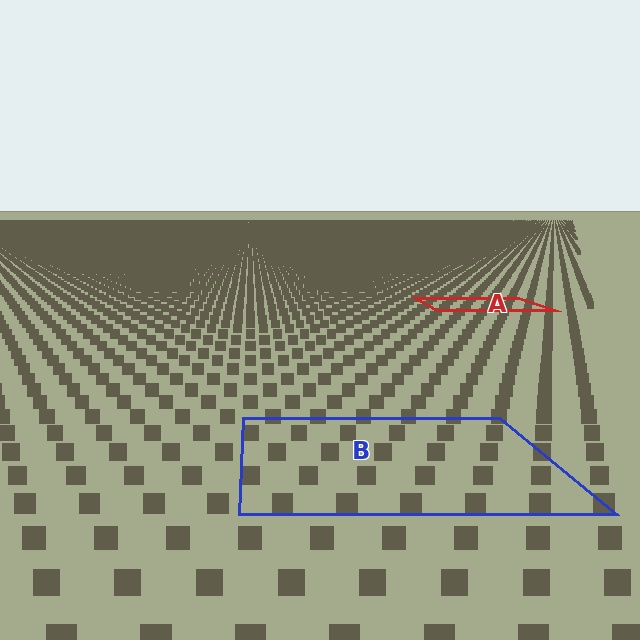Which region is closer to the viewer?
Region B is closer. The texture elements there are larger and more spread out.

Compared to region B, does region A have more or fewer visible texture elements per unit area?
Region A has more texture elements per unit area — they are packed more densely because it is farther away.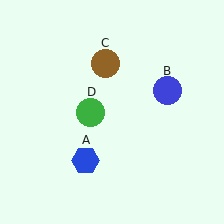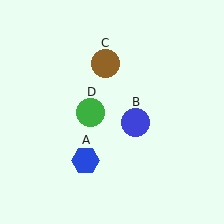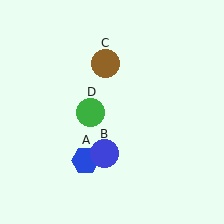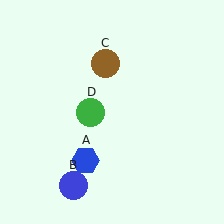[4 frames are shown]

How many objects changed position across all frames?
1 object changed position: blue circle (object B).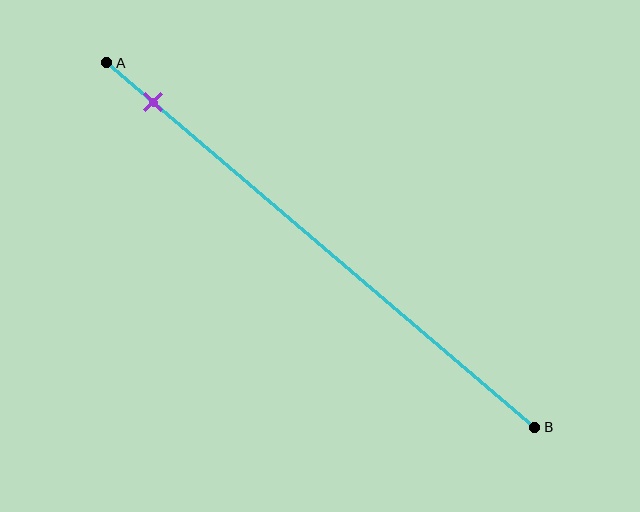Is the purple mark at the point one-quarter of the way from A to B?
No, the mark is at about 10% from A, not at the 25% one-quarter point.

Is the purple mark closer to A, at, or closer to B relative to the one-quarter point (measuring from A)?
The purple mark is closer to point A than the one-quarter point of segment AB.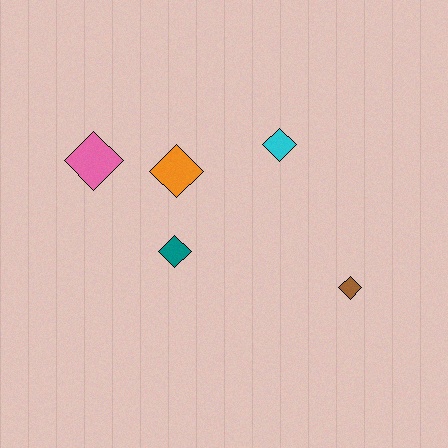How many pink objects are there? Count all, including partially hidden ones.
There is 1 pink object.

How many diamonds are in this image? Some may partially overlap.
There are 5 diamonds.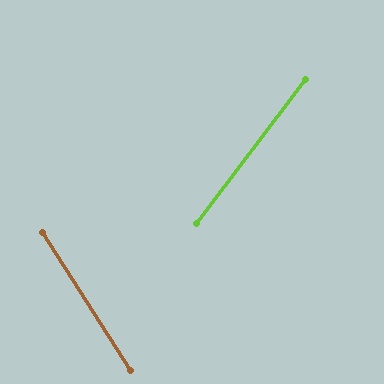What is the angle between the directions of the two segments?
Approximately 69 degrees.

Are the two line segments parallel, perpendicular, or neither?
Neither parallel nor perpendicular — they differ by about 69°.